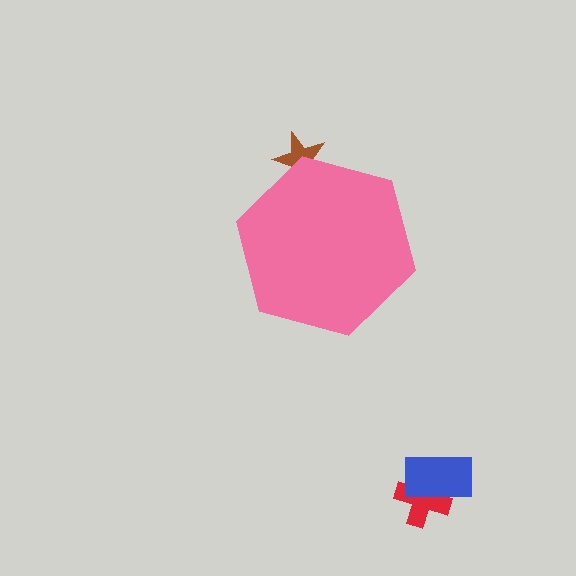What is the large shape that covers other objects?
A pink hexagon.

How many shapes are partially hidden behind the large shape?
1 shape is partially hidden.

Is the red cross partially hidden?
No, the red cross is fully visible.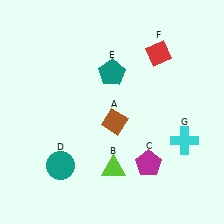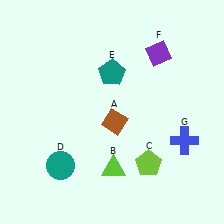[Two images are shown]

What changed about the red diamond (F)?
In Image 1, F is red. In Image 2, it changed to purple.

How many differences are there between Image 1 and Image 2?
There are 3 differences between the two images.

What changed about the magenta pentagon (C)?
In Image 1, C is magenta. In Image 2, it changed to lime.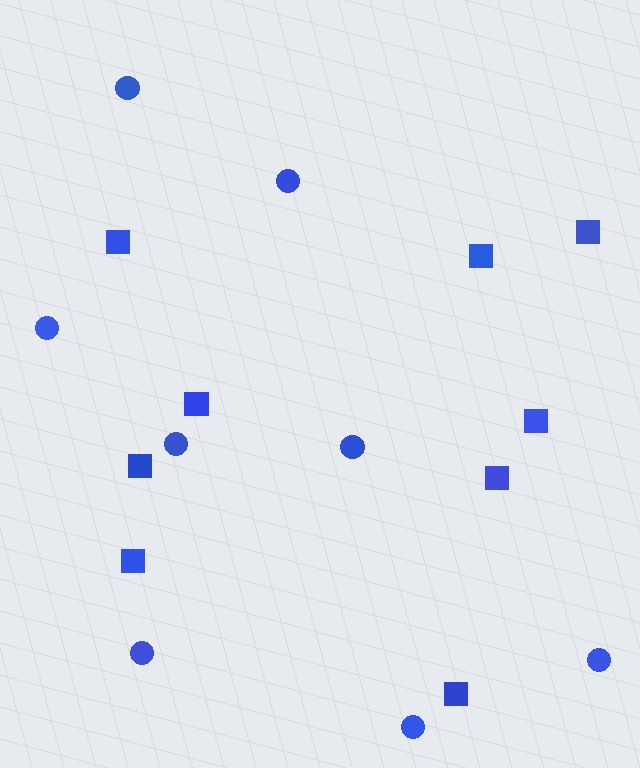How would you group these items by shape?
There are 2 groups: one group of squares (9) and one group of circles (8).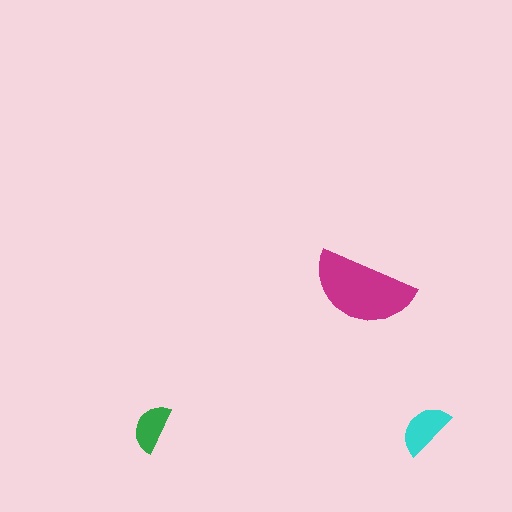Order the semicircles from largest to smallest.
the magenta one, the cyan one, the green one.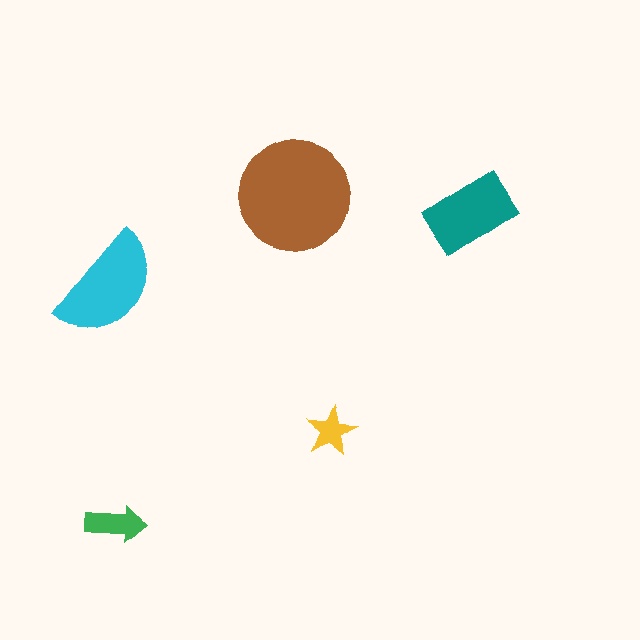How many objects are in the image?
There are 5 objects in the image.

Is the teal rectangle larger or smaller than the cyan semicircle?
Smaller.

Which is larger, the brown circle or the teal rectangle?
The brown circle.